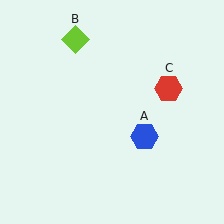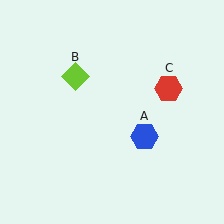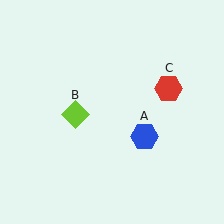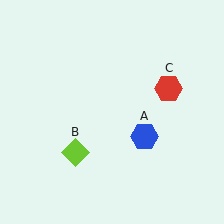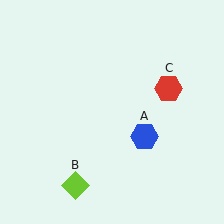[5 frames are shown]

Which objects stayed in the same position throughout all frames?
Blue hexagon (object A) and red hexagon (object C) remained stationary.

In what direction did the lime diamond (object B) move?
The lime diamond (object B) moved down.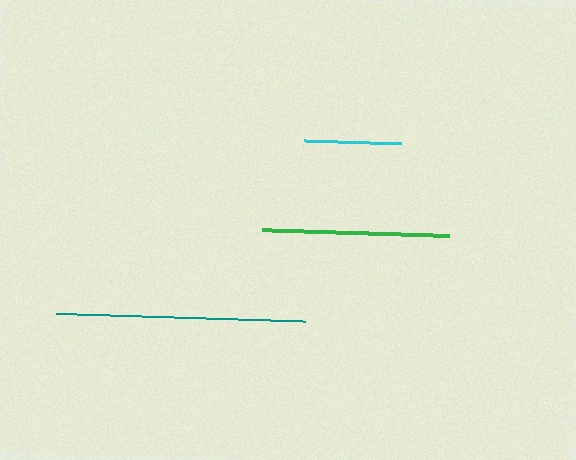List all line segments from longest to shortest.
From longest to shortest: teal, green, cyan.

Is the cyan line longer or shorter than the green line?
The green line is longer than the cyan line.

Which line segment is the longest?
The teal line is the longest at approximately 249 pixels.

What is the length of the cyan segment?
The cyan segment is approximately 97 pixels long.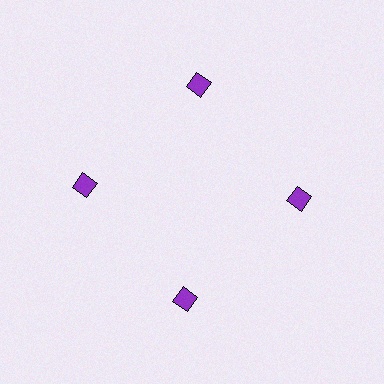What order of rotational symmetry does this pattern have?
This pattern has 4-fold rotational symmetry.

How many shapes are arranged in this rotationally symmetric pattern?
There are 4 shapes, arranged in 4 groups of 1.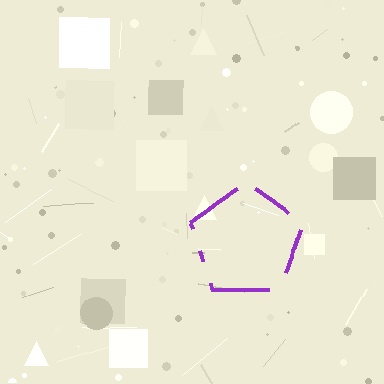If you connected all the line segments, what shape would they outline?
They would outline a pentagon.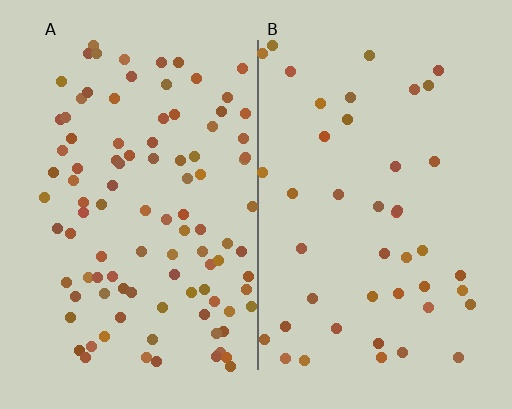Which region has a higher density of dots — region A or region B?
A (the left).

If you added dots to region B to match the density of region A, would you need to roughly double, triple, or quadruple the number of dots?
Approximately double.